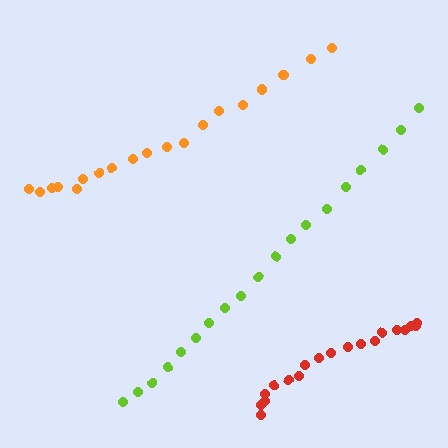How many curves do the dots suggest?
There are 3 distinct paths.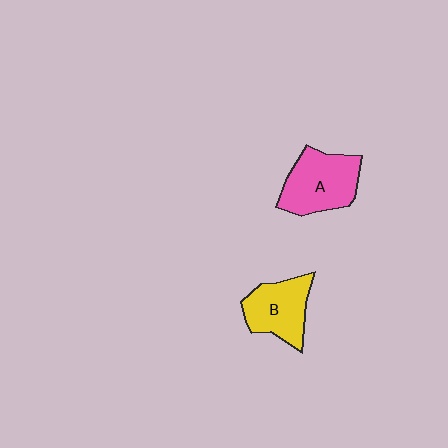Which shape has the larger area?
Shape A (pink).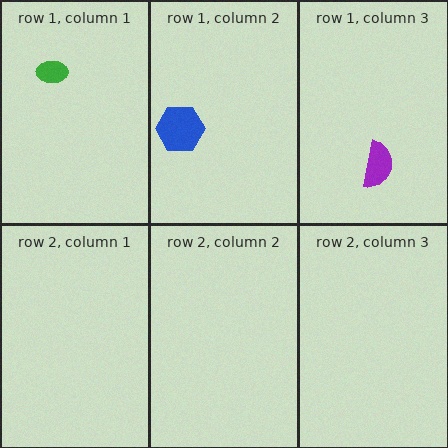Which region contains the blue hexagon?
The row 1, column 2 region.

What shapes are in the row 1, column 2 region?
The blue hexagon.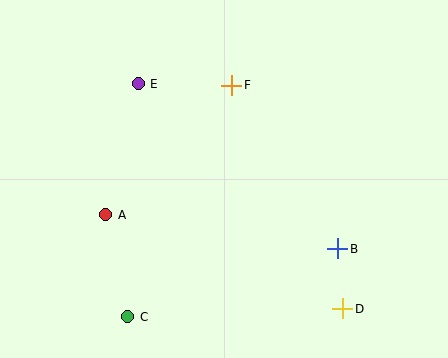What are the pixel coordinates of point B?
Point B is at (338, 249).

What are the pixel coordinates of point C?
Point C is at (128, 317).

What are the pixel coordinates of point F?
Point F is at (232, 85).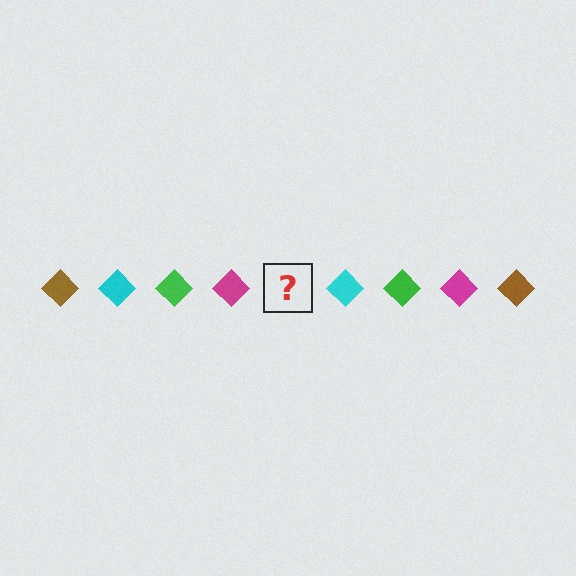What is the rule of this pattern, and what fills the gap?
The rule is that the pattern cycles through brown, cyan, green, magenta diamonds. The gap should be filled with a brown diamond.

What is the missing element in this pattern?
The missing element is a brown diamond.